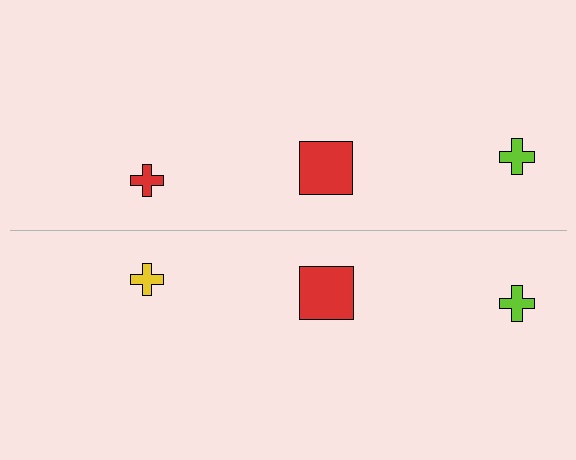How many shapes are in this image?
There are 6 shapes in this image.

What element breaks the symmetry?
The yellow cross on the bottom side breaks the symmetry — its mirror counterpart is red.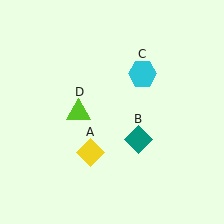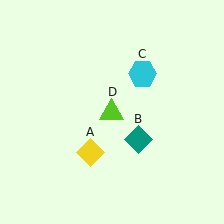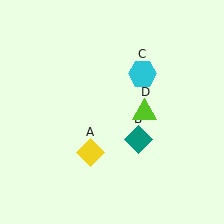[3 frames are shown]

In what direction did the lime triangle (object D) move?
The lime triangle (object D) moved right.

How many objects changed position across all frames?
1 object changed position: lime triangle (object D).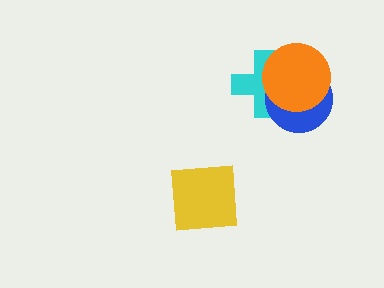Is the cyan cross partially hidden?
Yes, it is partially covered by another shape.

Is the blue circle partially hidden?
Yes, it is partially covered by another shape.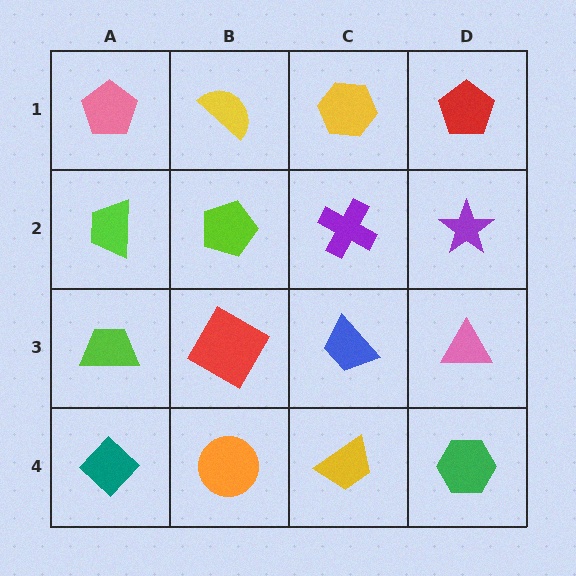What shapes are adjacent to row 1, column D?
A purple star (row 2, column D), a yellow hexagon (row 1, column C).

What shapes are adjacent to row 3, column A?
A lime trapezoid (row 2, column A), a teal diamond (row 4, column A), a red diamond (row 3, column B).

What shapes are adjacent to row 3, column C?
A purple cross (row 2, column C), a yellow trapezoid (row 4, column C), a red diamond (row 3, column B), a pink triangle (row 3, column D).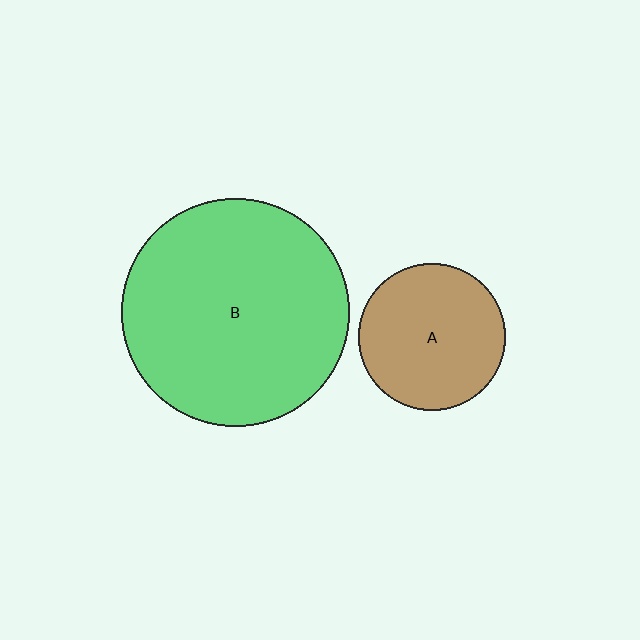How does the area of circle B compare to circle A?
Approximately 2.4 times.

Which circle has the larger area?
Circle B (green).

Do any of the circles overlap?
No, none of the circles overlap.